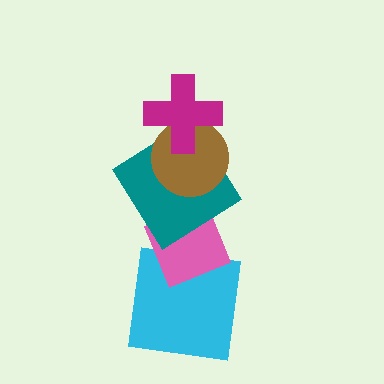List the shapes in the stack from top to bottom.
From top to bottom: the magenta cross, the brown circle, the teal diamond, the pink diamond, the cyan square.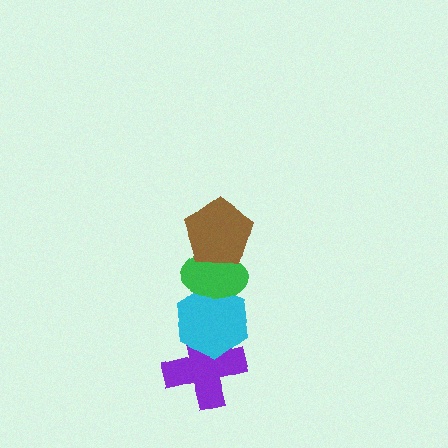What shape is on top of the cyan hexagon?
The green ellipse is on top of the cyan hexagon.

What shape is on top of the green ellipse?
The brown pentagon is on top of the green ellipse.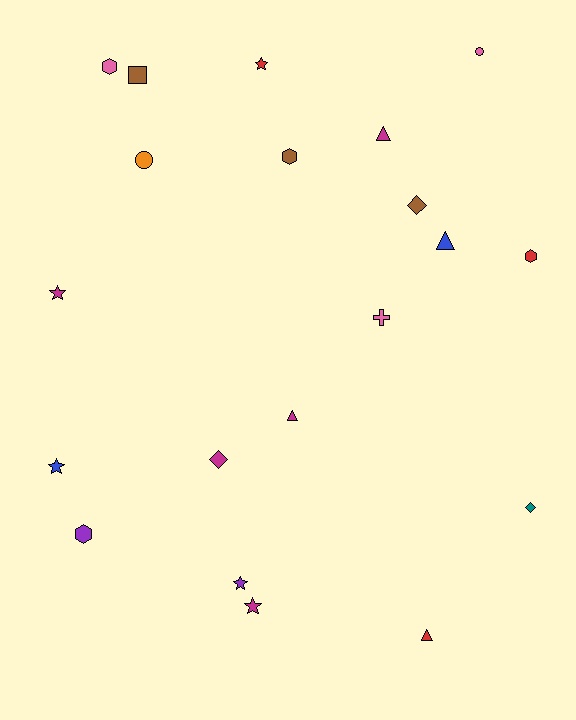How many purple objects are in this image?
There are 2 purple objects.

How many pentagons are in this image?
There are no pentagons.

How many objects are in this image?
There are 20 objects.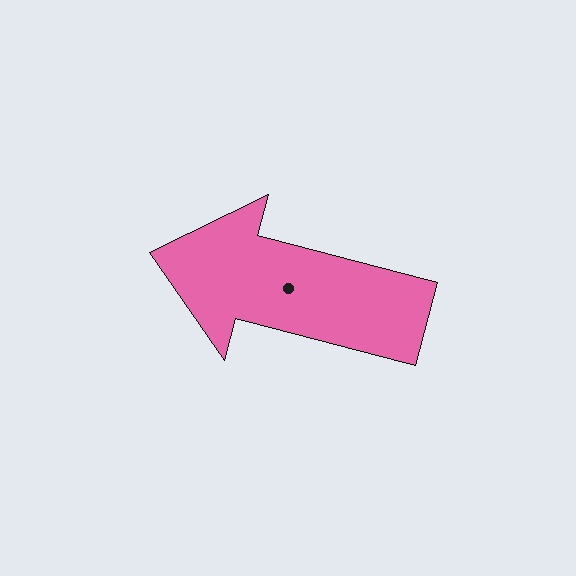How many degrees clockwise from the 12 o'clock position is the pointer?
Approximately 285 degrees.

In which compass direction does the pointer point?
West.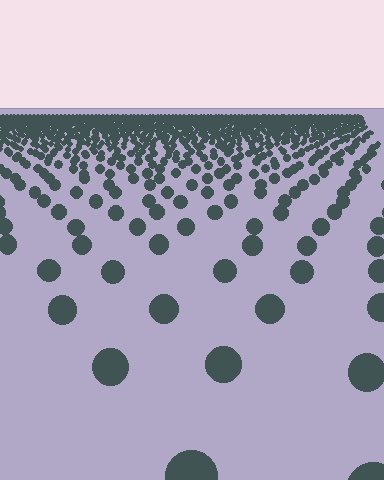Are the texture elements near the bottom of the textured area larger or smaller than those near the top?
Larger. Near the bottom, elements are closer to the viewer and appear at a bigger on-screen size.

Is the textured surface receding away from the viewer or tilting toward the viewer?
The surface is receding away from the viewer. Texture elements get smaller and denser toward the top.